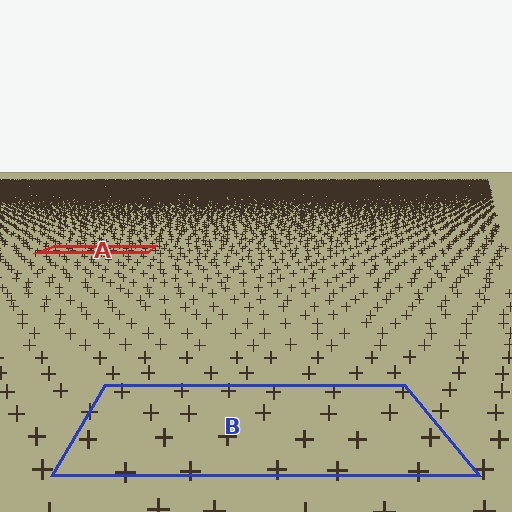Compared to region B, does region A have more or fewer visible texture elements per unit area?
Region A has more texture elements per unit area — they are packed more densely because it is farther away.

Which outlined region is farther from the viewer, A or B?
Region A is farther from the viewer — the texture elements inside it appear smaller and more densely packed.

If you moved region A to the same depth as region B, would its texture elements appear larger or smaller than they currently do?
They would appear larger. At a closer depth, the same texture elements are projected at a bigger on-screen size.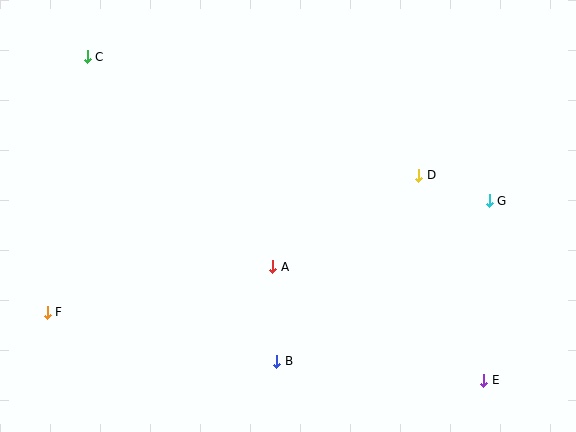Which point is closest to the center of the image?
Point A at (273, 267) is closest to the center.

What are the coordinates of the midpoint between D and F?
The midpoint between D and F is at (233, 244).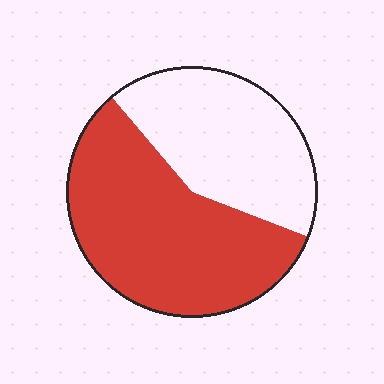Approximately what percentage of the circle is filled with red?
Approximately 60%.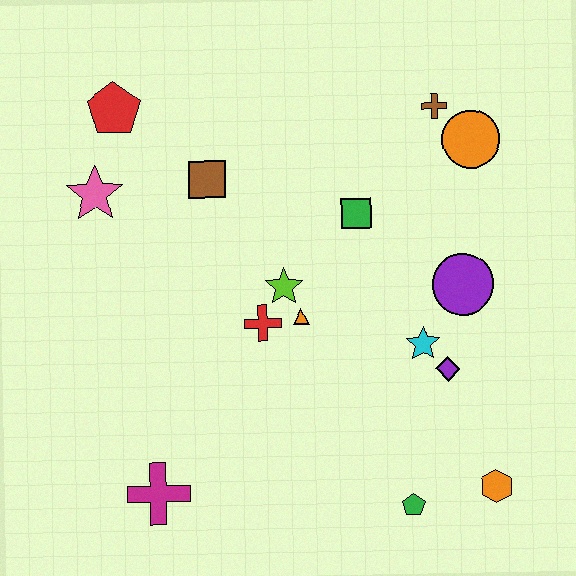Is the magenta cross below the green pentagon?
No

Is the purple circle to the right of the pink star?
Yes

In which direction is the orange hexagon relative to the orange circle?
The orange hexagon is below the orange circle.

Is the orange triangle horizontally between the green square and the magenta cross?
Yes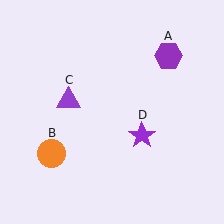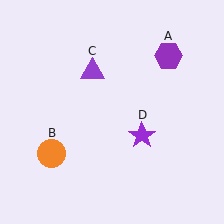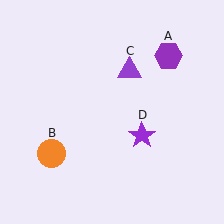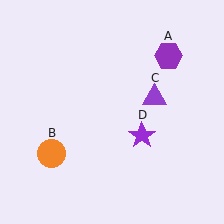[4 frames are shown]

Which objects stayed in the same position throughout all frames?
Purple hexagon (object A) and orange circle (object B) and purple star (object D) remained stationary.